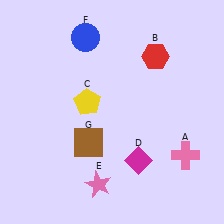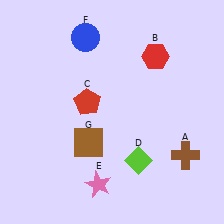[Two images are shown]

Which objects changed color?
A changed from pink to brown. C changed from yellow to red. D changed from magenta to lime.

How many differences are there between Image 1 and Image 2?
There are 3 differences between the two images.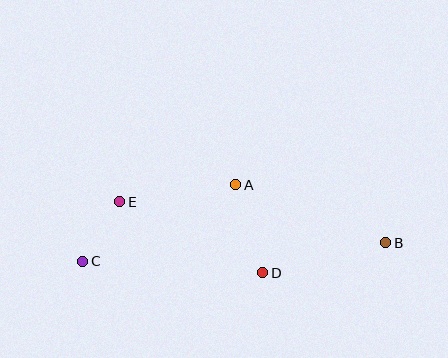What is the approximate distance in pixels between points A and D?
The distance between A and D is approximately 92 pixels.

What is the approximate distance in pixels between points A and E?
The distance between A and E is approximately 117 pixels.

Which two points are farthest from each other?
Points B and C are farthest from each other.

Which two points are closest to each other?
Points C and E are closest to each other.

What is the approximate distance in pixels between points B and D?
The distance between B and D is approximately 127 pixels.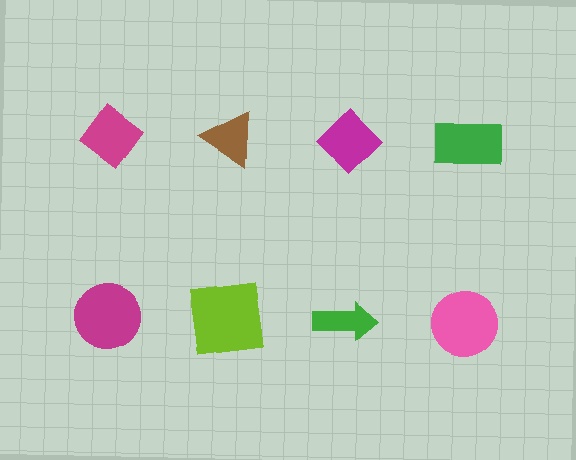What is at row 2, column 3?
A green arrow.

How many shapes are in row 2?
4 shapes.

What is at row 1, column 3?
A magenta diamond.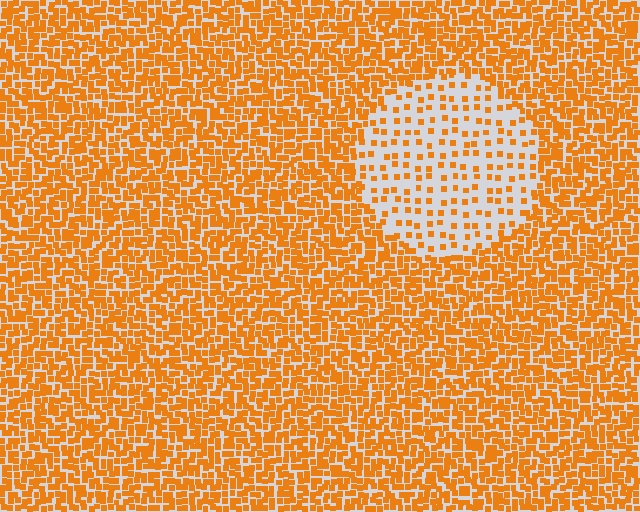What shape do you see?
I see a circle.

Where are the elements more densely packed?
The elements are more densely packed outside the circle boundary.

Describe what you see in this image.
The image contains small orange elements arranged at two different densities. A circle-shaped region is visible where the elements are less densely packed than the surrounding area.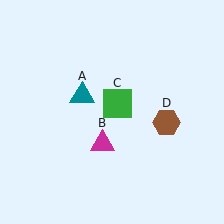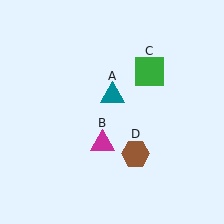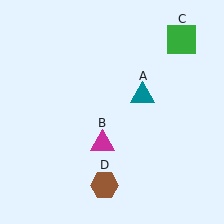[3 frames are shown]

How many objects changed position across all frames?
3 objects changed position: teal triangle (object A), green square (object C), brown hexagon (object D).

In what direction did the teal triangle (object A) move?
The teal triangle (object A) moved right.